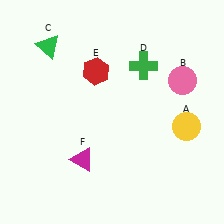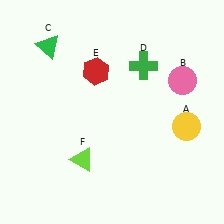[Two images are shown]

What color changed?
The triangle (F) changed from magenta in Image 1 to lime in Image 2.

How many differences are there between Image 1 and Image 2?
There is 1 difference between the two images.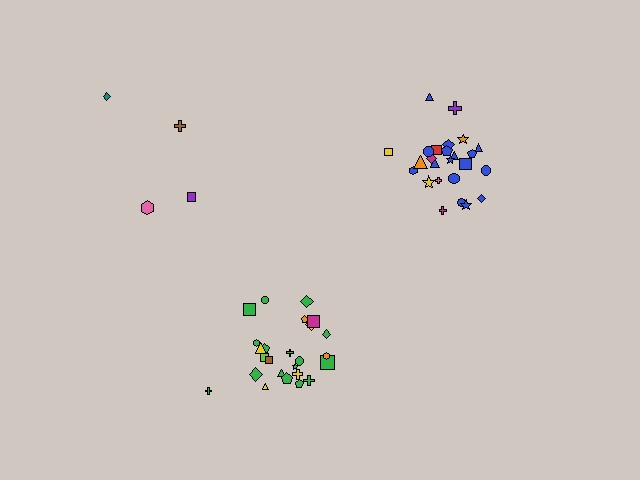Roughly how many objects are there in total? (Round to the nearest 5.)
Roughly 55 objects in total.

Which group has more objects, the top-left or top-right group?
The top-right group.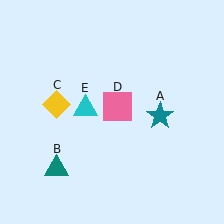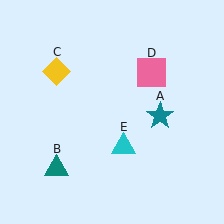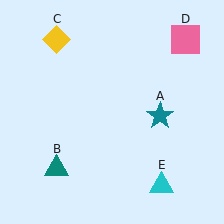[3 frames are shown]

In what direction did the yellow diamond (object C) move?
The yellow diamond (object C) moved up.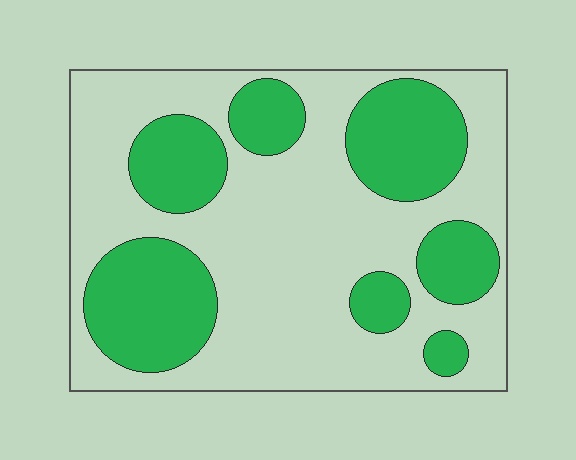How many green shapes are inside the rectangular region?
7.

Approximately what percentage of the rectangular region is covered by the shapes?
Approximately 35%.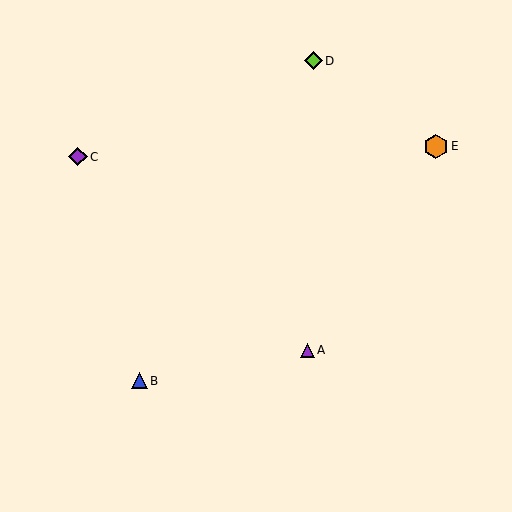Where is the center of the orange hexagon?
The center of the orange hexagon is at (436, 146).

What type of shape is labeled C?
Shape C is a purple diamond.